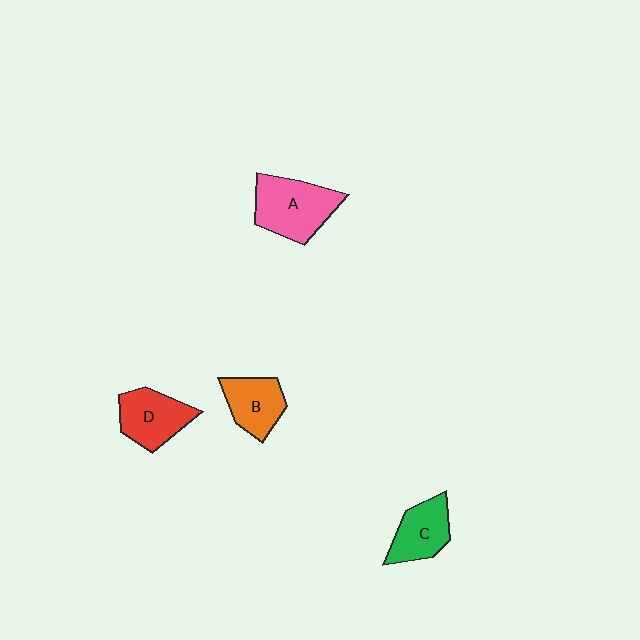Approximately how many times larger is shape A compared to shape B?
Approximately 1.4 times.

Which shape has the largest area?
Shape A (pink).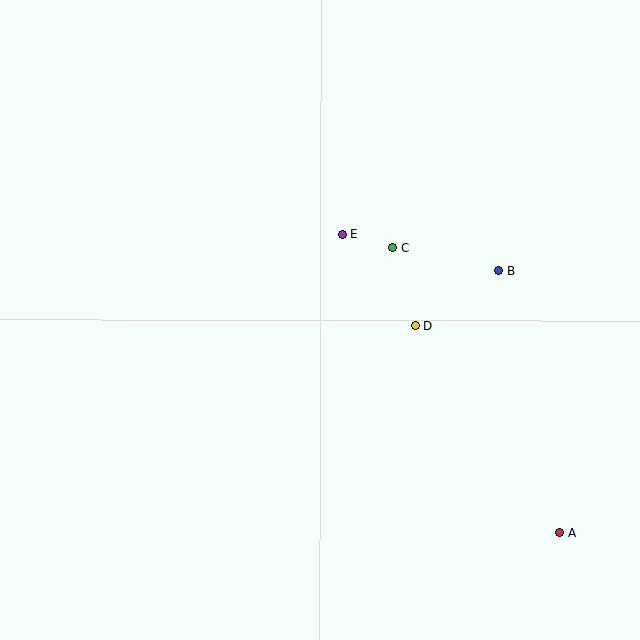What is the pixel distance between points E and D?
The distance between E and D is 117 pixels.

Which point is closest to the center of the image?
Point E at (342, 234) is closest to the center.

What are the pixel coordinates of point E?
Point E is at (342, 234).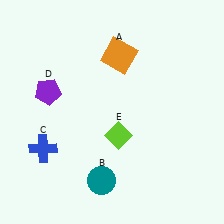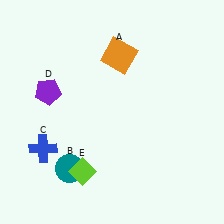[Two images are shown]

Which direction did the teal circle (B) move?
The teal circle (B) moved left.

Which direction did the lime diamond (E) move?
The lime diamond (E) moved left.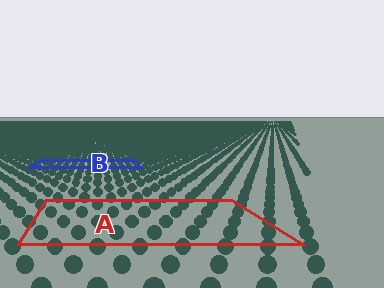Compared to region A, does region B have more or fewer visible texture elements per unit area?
Region B has more texture elements per unit area — they are packed more densely because it is farther away.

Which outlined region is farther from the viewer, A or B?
Region B is farther from the viewer — the texture elements inside it appear smaller and more densely packed.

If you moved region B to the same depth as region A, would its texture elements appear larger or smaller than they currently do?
They would appear larger. At a closer depth, the same texture elements are projected at a bigger on-screen size.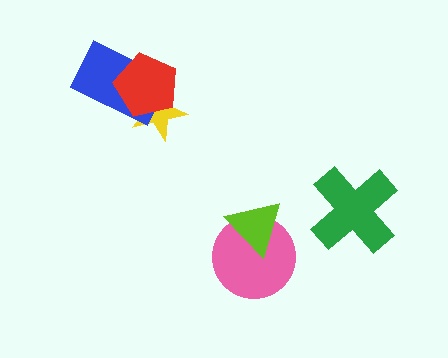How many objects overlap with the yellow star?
2 objects overlap with the yellow star.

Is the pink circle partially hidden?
Yes, it is partially covered by another shape.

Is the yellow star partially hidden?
Yes, it is partially covered by another shape.